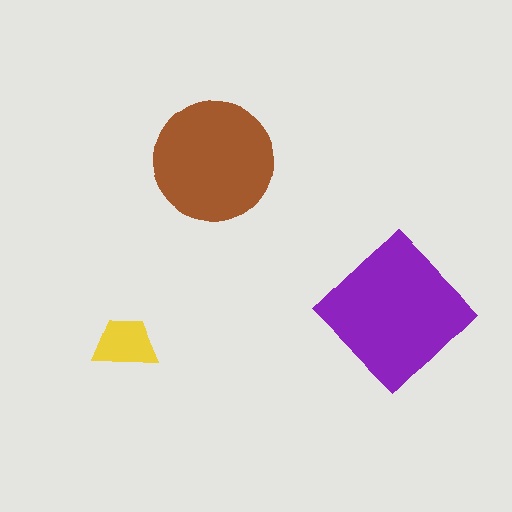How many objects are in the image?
There are 3 objects in the image.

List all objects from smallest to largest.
The yellow trapezoid, the brown circle, the purple diamond.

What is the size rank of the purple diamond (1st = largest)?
1st.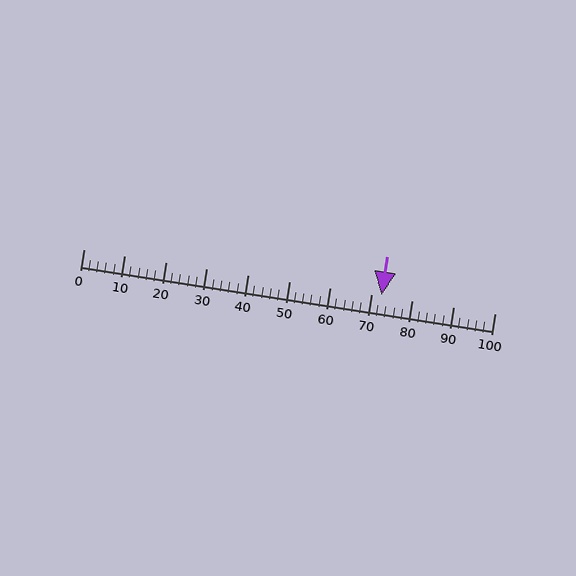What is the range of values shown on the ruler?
The ruler shows values from 0 to 100.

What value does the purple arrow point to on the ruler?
The purple arrow points to approximately 72.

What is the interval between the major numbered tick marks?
The major tick marks are spaced 10 units apart.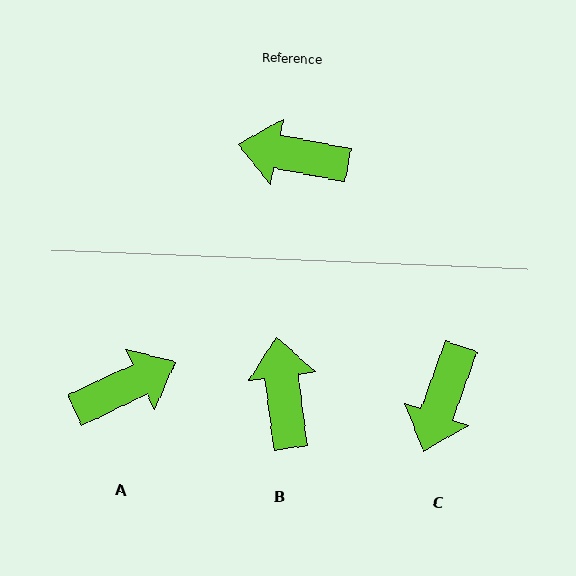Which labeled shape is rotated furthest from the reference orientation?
A, about 144 degrees away.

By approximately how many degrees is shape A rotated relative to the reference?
Approximately 144 degrees clockwise.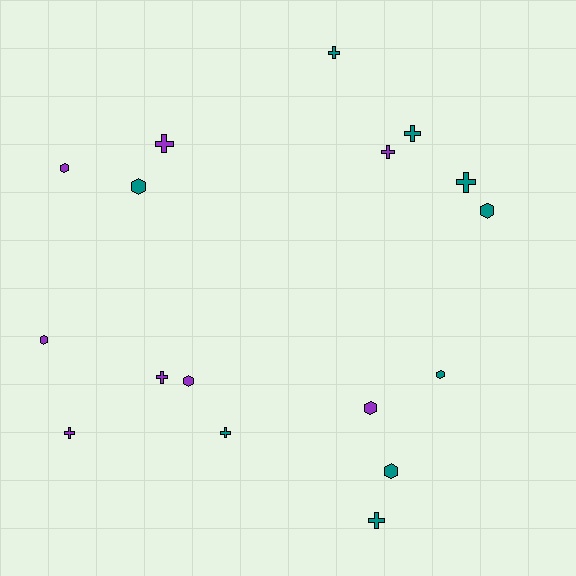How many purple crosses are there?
There are 4 purple crosses.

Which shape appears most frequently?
Cross, with 9 objects.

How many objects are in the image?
There are 17 objects.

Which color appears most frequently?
Teal, with 9 objects.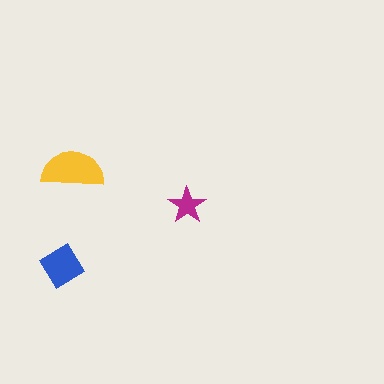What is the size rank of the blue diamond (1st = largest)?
2nd.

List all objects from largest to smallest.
The yellow semicircle, the blue diamond, the magenta star.